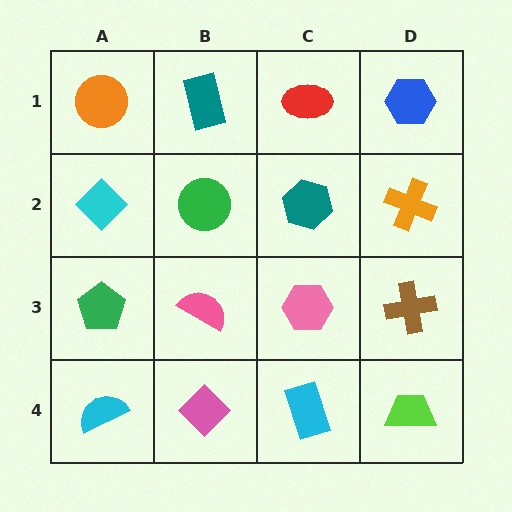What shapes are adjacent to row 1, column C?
A teal hexagon (row 2, column C), a teal rectangle (row 1, column B), a blue hexagon (row 1, column D).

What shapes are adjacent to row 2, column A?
An orange circle (row 1, column A), a green pentagon (row 3, column A), a green circle (row 2, column B).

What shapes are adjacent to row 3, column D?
An orange cross (row 2, column D), a lime trapezoid (row 4, column D), a pink hexagon (row 3, column C).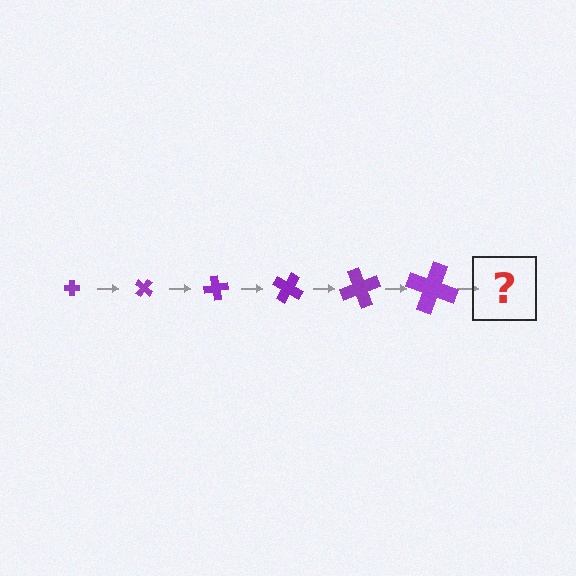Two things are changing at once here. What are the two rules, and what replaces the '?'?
The two rules are that the cross grows larger each step and it rotates 40 degrees each step. The '?' should be a cross, larger than the previous one and rotated 240 degrees from the start.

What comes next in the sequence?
The next element should be a cross, larger than the previous one and rotated 240 degrees from the start.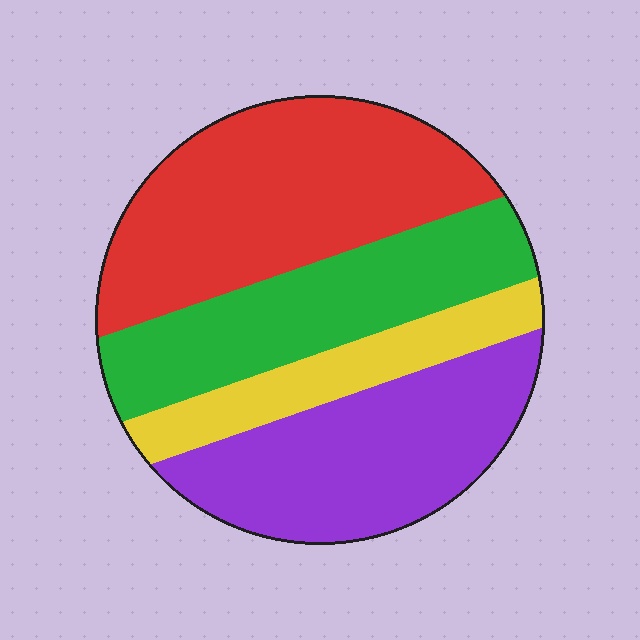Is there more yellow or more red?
Red.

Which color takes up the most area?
Red, at roughly 35%.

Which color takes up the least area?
Yellow, at roughly 15%.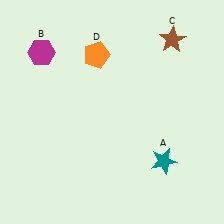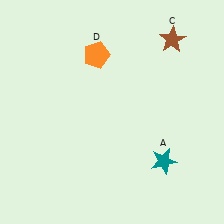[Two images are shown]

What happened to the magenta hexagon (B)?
The magenta hexagon (B) was removed in Image 2. It was in the top-left area of Image 1.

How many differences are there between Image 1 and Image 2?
There is 1 difference between the two images.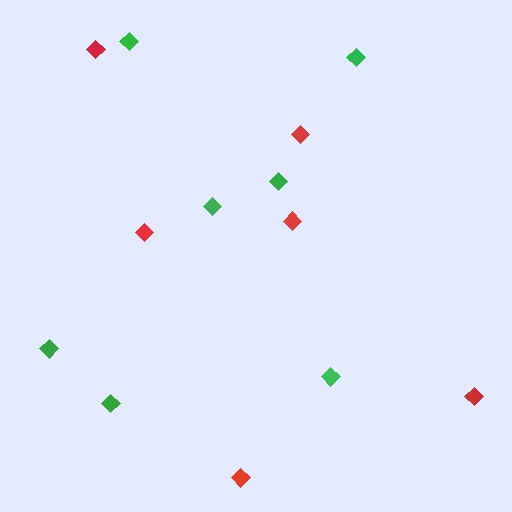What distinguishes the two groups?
There are 2 groups: one group of red diamonds (6) and one group of green diamonds (7).